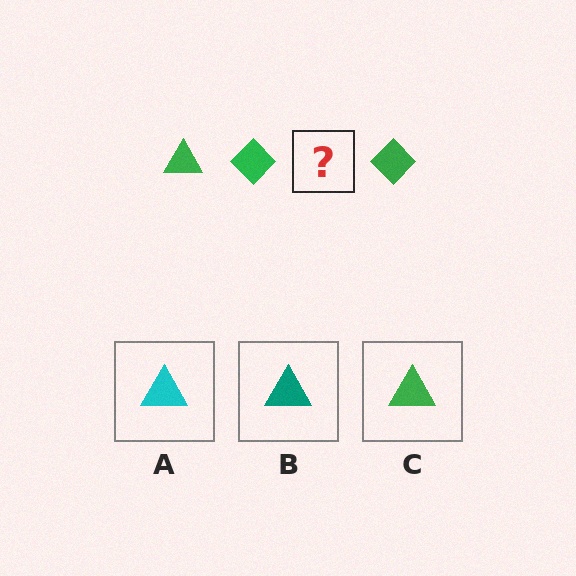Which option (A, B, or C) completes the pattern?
C.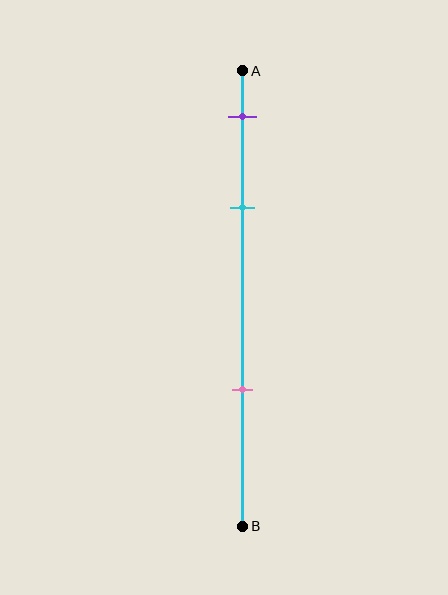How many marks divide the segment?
There are 3 marks dividing the segment.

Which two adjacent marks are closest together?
The purple and cyan marks are the closest adjacent pair.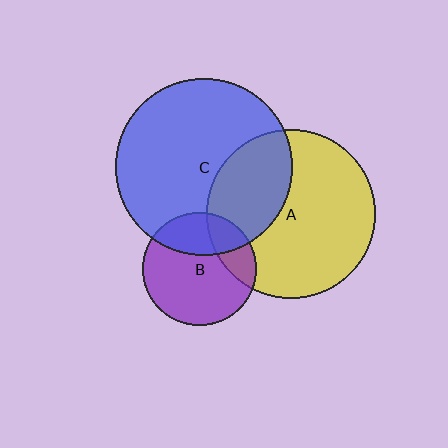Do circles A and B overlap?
Yes.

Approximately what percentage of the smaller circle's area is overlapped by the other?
Approximately 20%.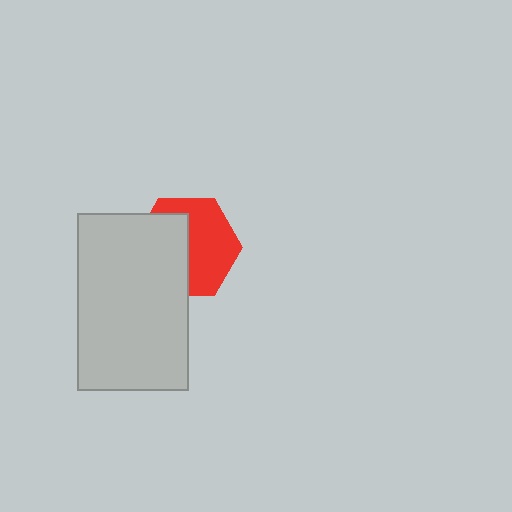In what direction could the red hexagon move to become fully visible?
The red hexagon could move right. That would shift it out from behind the light gray rectangle entirely.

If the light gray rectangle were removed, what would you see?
You would see the complete red hexagon.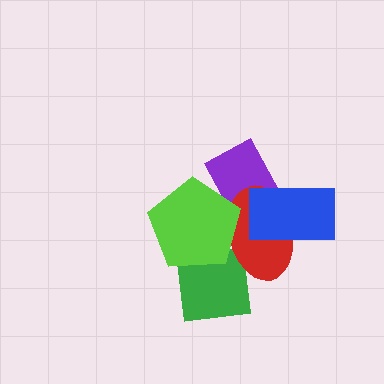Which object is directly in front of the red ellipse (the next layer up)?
The blue rectangle is directly in front of the red ellipse.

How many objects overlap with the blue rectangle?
2 objects overlap with the blue rectangle.